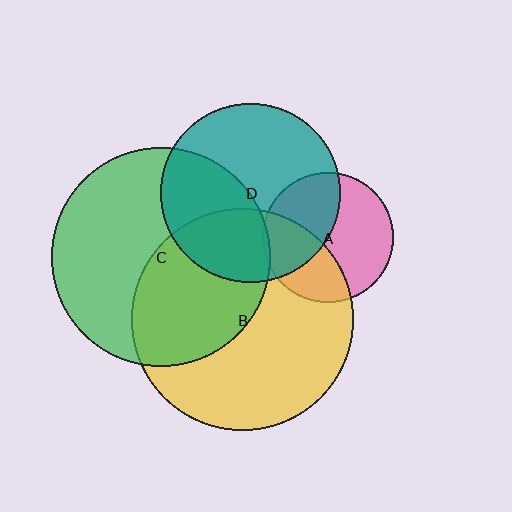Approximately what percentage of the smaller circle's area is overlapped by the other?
Approximately 30%.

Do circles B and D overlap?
Yes.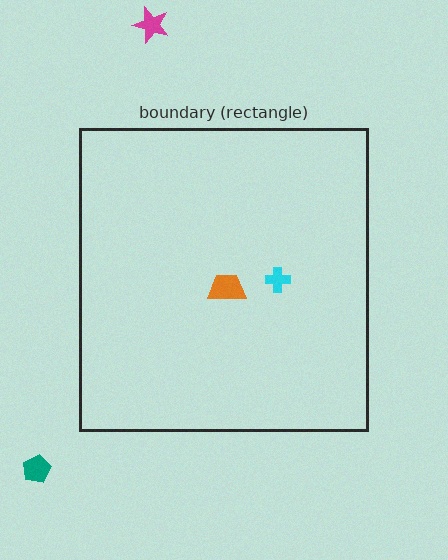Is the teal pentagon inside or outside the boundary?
Outside.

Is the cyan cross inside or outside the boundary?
Inside.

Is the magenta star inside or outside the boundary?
Outside.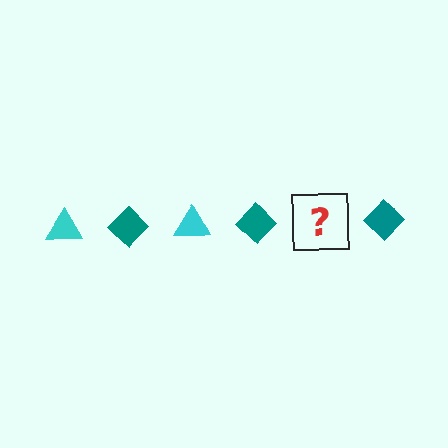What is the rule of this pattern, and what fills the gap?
The rule is that the pattern alternates between cyan triangle and teal diamond. The gap should be filled with a cyan triangle.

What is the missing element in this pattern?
The missing element is a cyan triangle.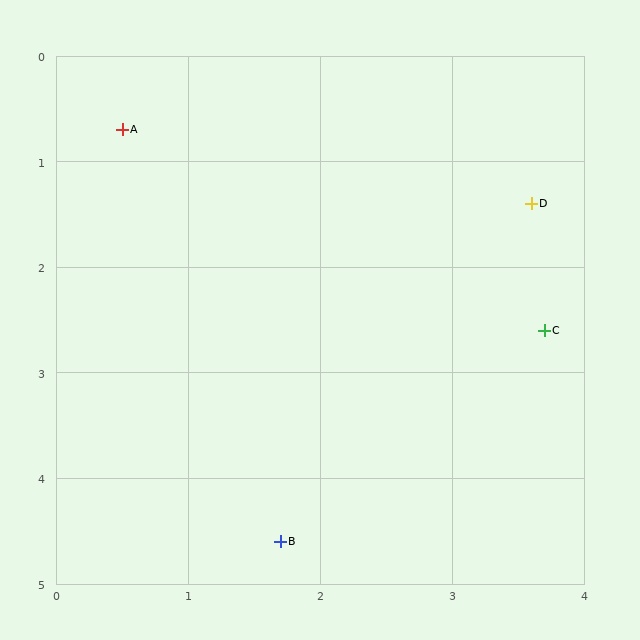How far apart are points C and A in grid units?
Points C and A are about 3.7 grid units apart.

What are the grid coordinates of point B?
Point B is at approximately (1.7, 4.6).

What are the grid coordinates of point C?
Point C is at approximately (3.7, 2.6).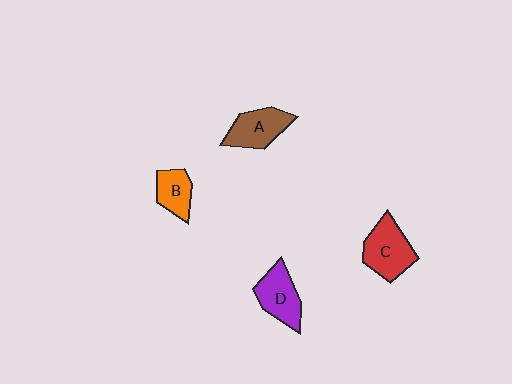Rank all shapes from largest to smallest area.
From largest to smallest: C (red), D (purple), A (brown), B (orange).